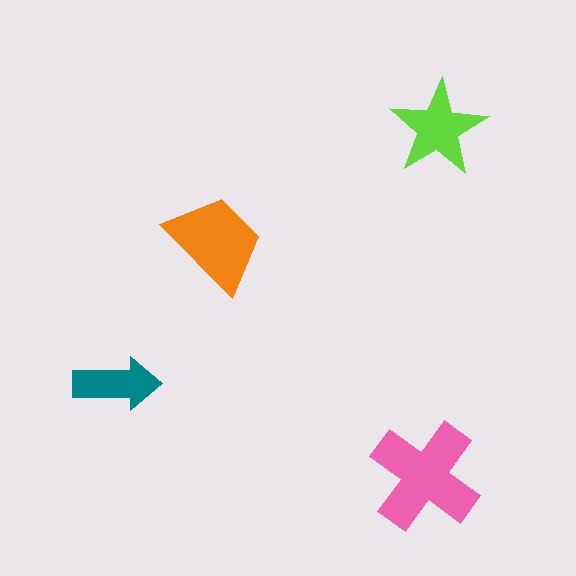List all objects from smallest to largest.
The teal arrow, the lime star, the orange trapezoid, the pink cross.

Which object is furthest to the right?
The lime star is rightmost.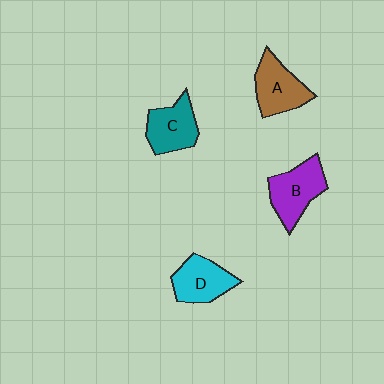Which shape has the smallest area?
Shape D (cyan).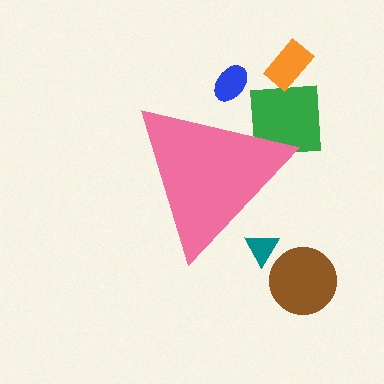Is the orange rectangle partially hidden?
No, the orange rectangle is fully visible.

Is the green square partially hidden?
Yes, the green square is partially hidden behind the pink triangle.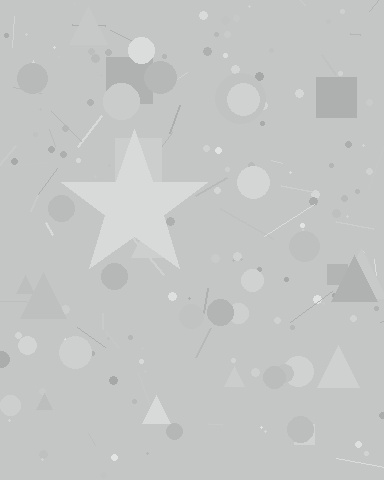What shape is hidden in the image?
A star is hidden in the image.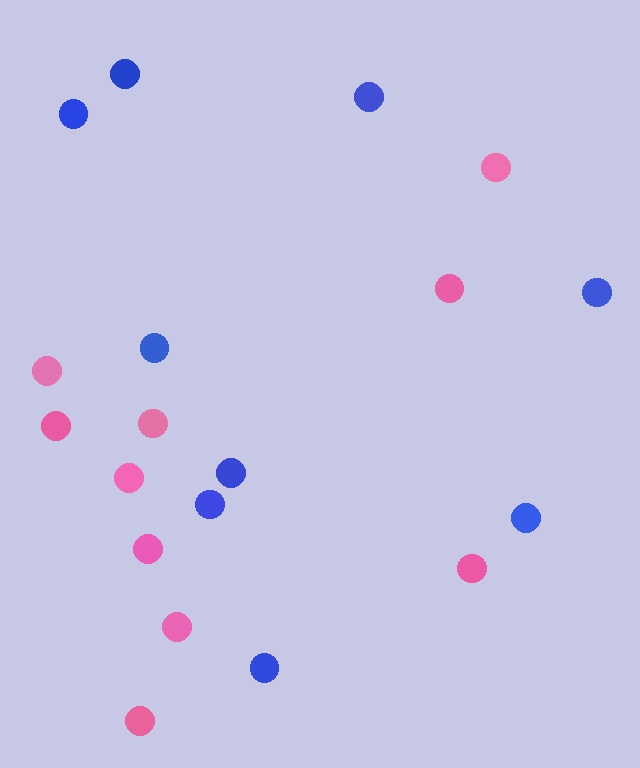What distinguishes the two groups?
There are 2 groups: one group of pink circles (10) and one group of blue circles (9).